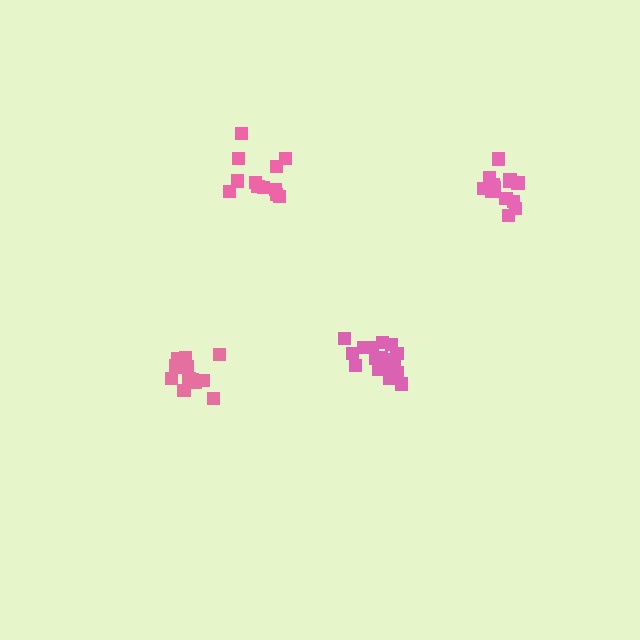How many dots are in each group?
Group 1: 12 dots, Group 2: 14 dots, Group 3: 16 dots, Group 4: 13 dots (55 total).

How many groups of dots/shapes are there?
There are 4 groups.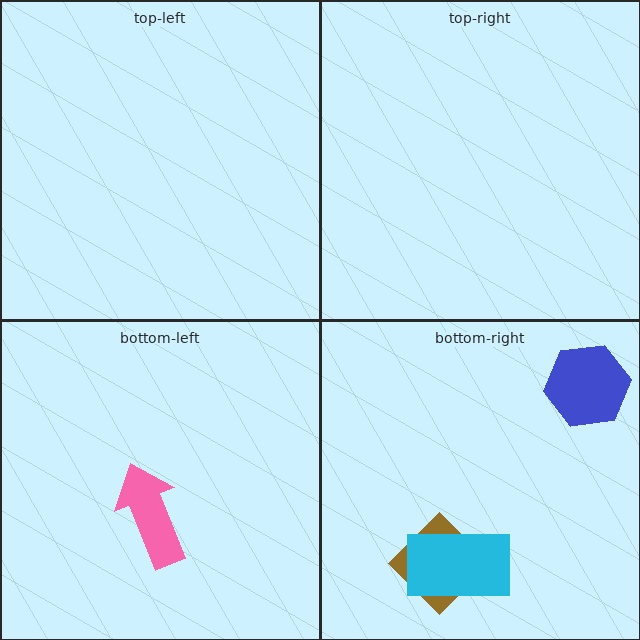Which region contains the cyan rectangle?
The bottom-right region.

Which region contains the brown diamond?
The bottom-right region.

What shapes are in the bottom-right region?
The brown diamond, the cyan rectangle, the blue hexagon.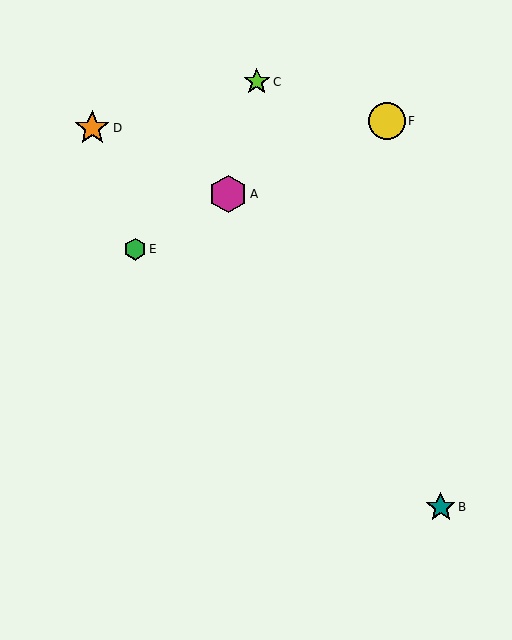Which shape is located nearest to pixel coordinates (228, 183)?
The magenta hexagon (labeled A) at (228, 194) is nearest to that location.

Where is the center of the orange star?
The center of the orange star is at (92, 128).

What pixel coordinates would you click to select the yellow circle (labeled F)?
Click at (387, 121) to select the yellow circle F.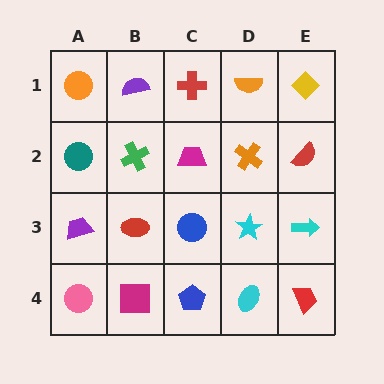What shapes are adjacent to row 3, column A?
A teal circle (row 2, column A), a pink circle (row 4, column A), a red ellipse (row 3, column B).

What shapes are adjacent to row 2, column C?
A red cross (row 1, column C), a blue circle (row 3, column C), a green cross (row 2, column B), an orange cross (row 2, column D).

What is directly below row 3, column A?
A pink circle.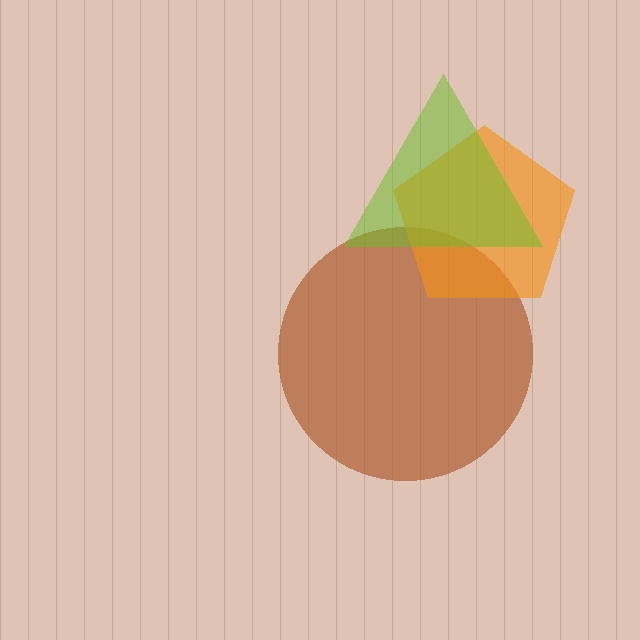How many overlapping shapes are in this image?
There are 3 overlapping shapes in the image.